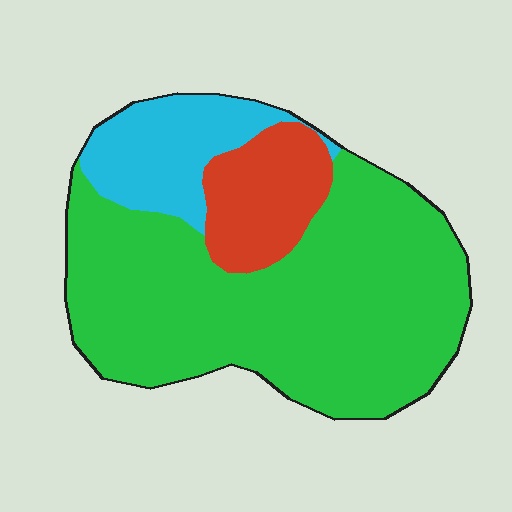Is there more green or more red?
Green.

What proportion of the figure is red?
Red takes up about one eighth (1/8) of the figure.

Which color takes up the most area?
Green, at roughly 70%.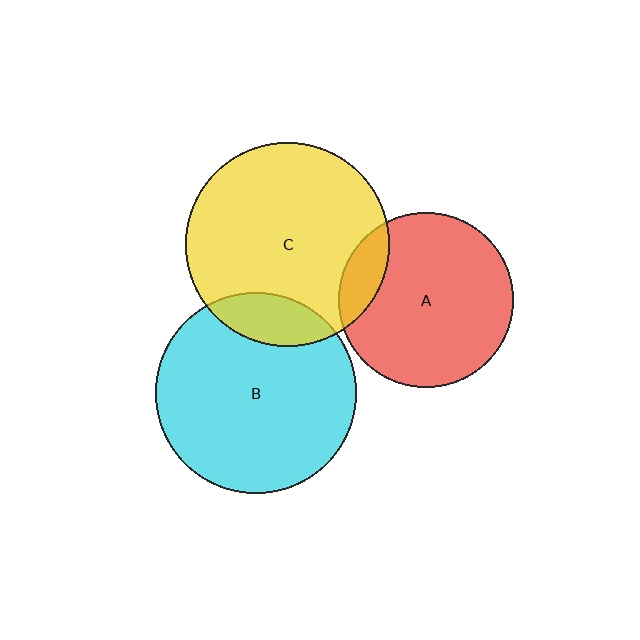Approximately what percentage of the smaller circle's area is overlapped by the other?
Approximately 15%.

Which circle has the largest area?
Circle C (yellow).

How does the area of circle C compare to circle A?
Approximately 1.4 times.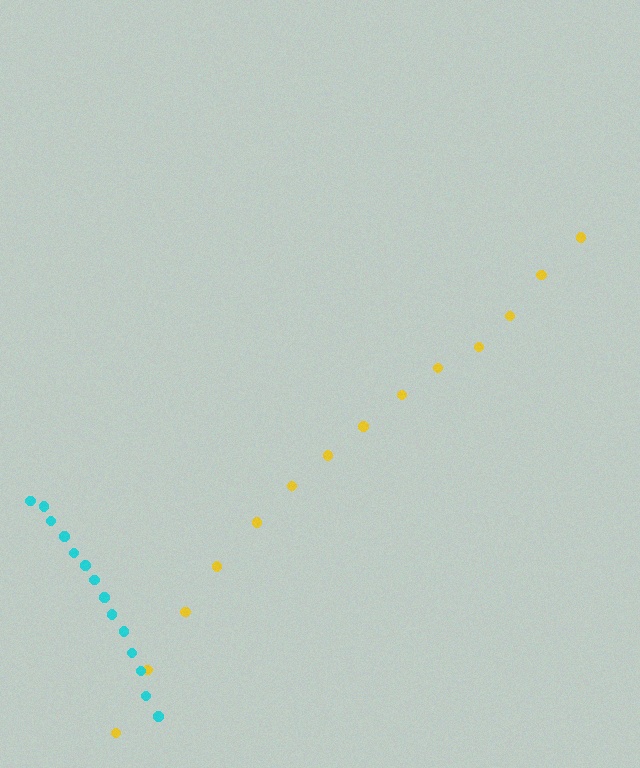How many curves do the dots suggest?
There are 2 distinct paths.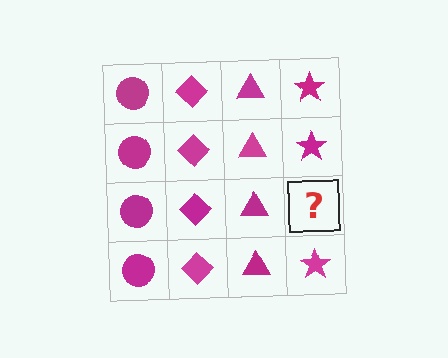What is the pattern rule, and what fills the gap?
The rule is that each column has a consistent shape. The gap should be filled with a magenta star.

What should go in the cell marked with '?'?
The missing cell should contain a magenta star.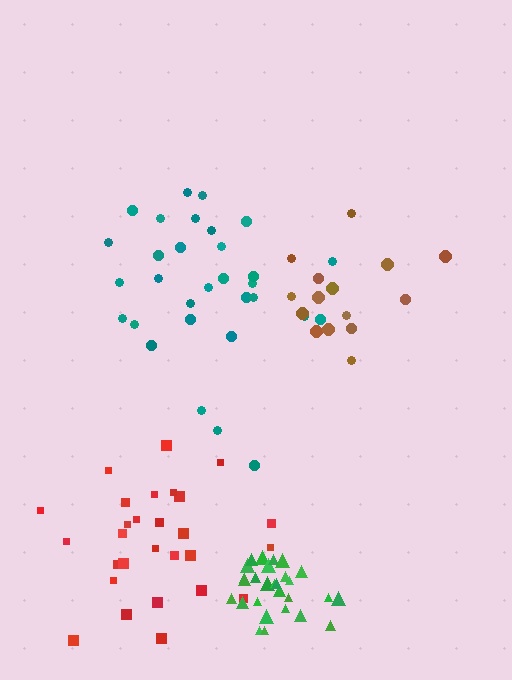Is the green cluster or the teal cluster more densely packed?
Green.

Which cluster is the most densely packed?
Green.